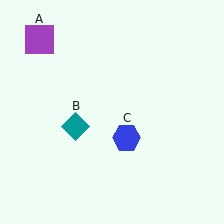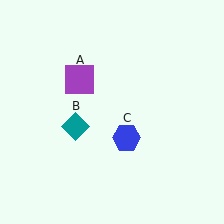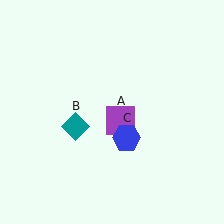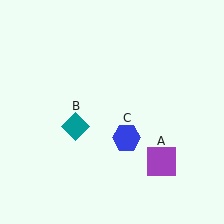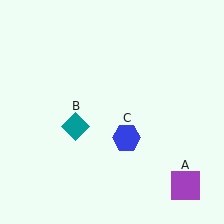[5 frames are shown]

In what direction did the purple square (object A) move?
The purple square (object A) moved down and to the right.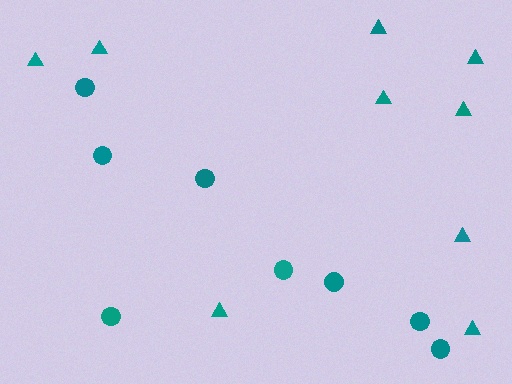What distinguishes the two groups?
There are 2 groups: one group of circles (8) and one group of triangles (9).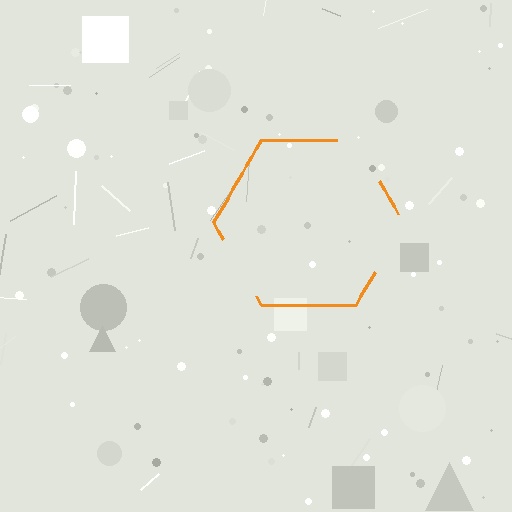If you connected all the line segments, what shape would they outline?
They would outline a hexagon.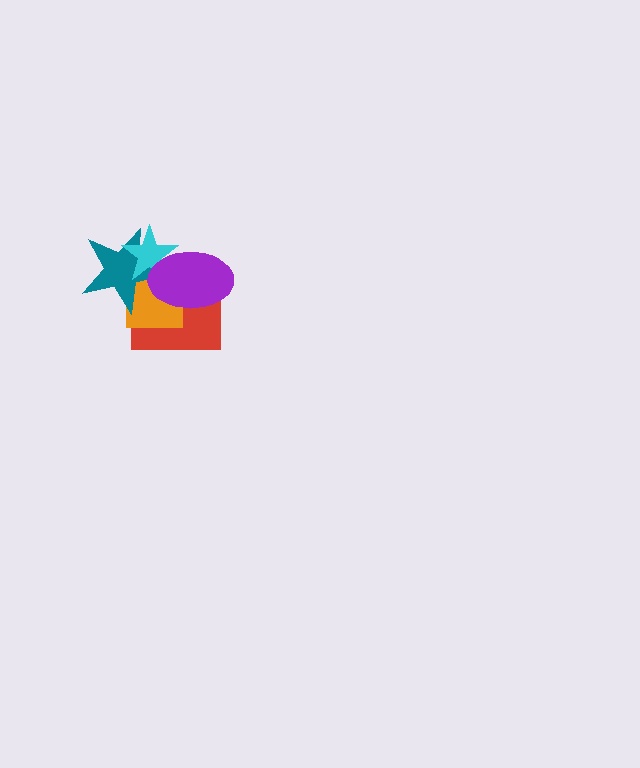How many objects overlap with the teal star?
4 objects overlap with the teal star.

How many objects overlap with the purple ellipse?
4 objects overlap with the purple ellipse.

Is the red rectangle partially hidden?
Yes, it is partially covered by another shape.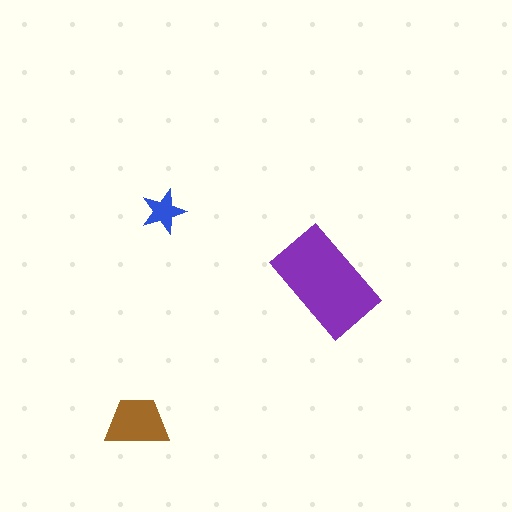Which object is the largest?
The purple rectangle.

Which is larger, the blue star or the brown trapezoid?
The brown trapezoid.